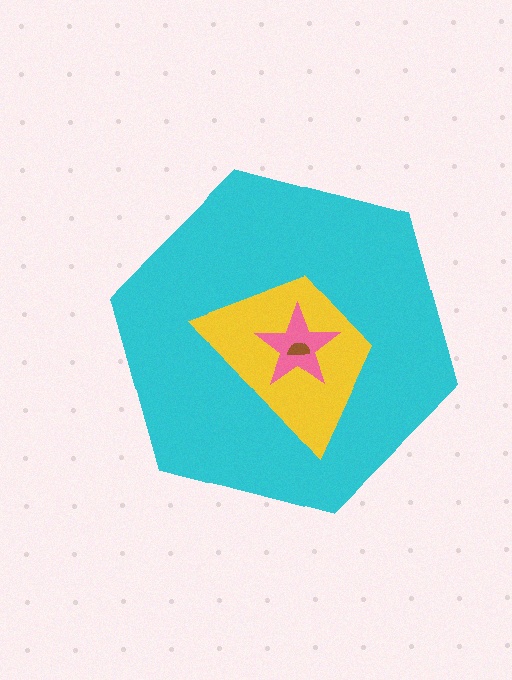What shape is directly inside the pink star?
The brown semicircle.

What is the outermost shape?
The cyan hexagon.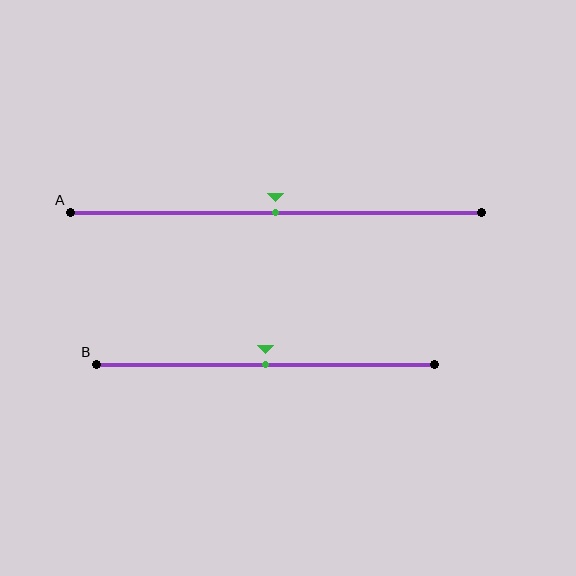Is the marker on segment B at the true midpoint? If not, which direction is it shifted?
Yes, the marker on segment B is at the true midpoint.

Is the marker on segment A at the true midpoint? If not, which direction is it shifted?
Yes, the marker on segment A is at the true midpoint.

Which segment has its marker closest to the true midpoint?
Segment A has its marker closest to the true midpoint.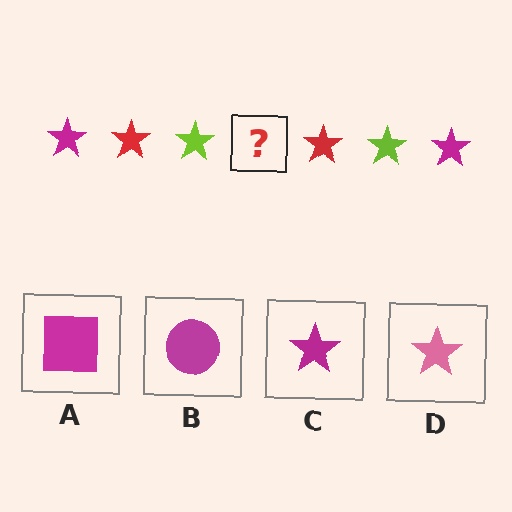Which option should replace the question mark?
Option C.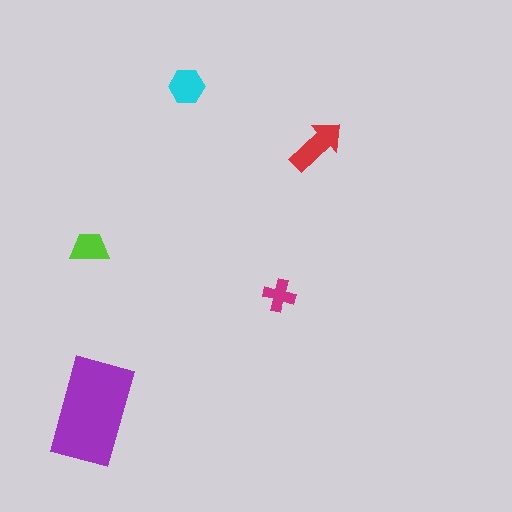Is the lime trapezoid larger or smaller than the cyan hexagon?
Smaller.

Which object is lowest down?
The purple rectangle is bottommost.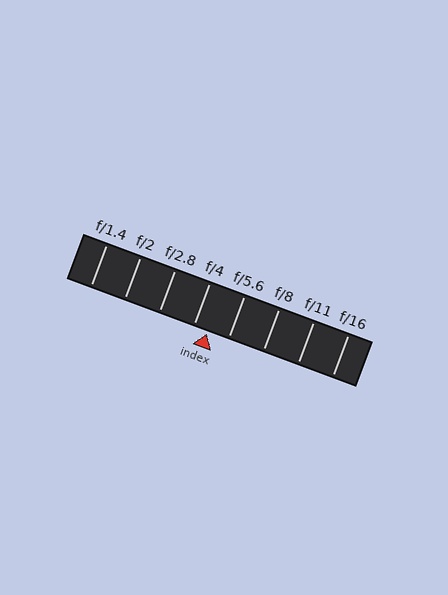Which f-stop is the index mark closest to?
The index mark is closest to f/4.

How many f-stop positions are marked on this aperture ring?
There are 8 f-stop positions marked.